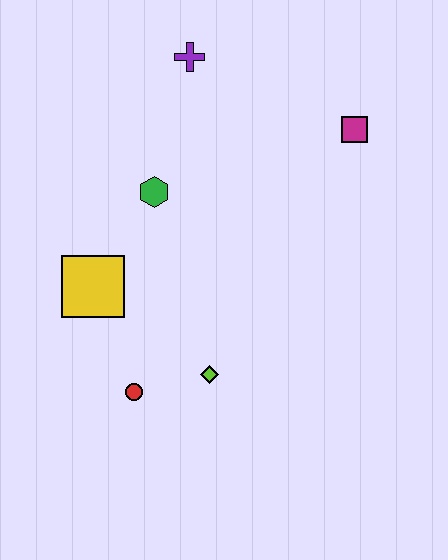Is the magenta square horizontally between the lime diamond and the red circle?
No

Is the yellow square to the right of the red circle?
No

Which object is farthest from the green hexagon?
The magenta square is farthest from the green hexagon.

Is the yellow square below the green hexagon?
Yes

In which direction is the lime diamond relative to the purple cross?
The lime diamond is below the purple cross.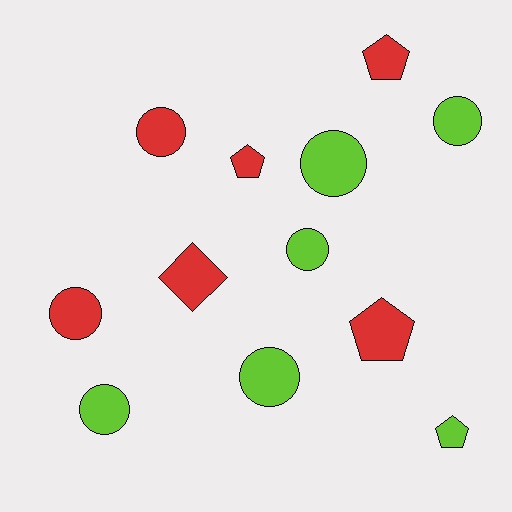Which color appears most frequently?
Lime, with 6 objects.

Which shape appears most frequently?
Circle, with 7 objects.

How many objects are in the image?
There are 12 objects.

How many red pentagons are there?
There are 3 red pentagons.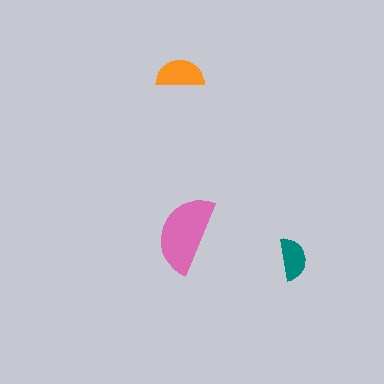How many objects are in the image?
There are 3 objects in the image.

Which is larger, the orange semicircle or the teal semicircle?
The orange one.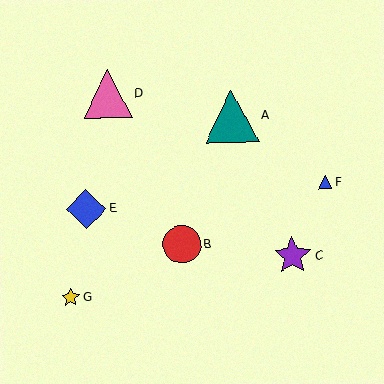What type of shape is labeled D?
Shape D is a pink triangle.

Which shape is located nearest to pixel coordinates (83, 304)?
The yellow star (labeled G) at (71, 297) is nearest to that location.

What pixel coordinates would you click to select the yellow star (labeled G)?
Click at (71, 297) to select the yellow star G.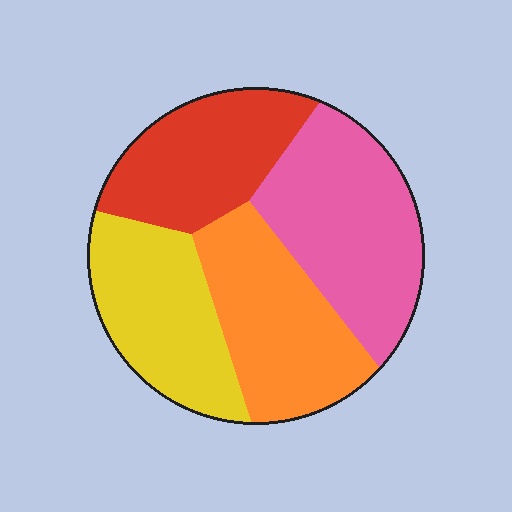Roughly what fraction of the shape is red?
Red covers about 20% of the shape.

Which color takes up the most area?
Pink, at roughly 30%.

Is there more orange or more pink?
Pink.